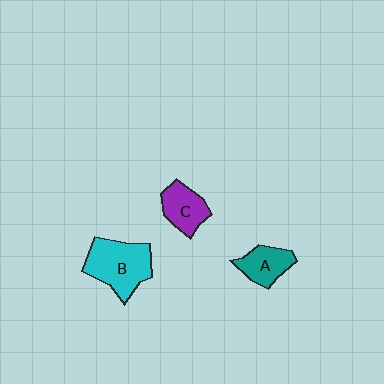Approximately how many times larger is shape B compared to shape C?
Approximately 1.6 times.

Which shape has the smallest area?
Shape A (teal).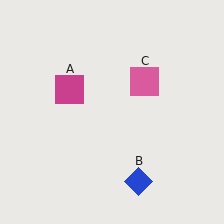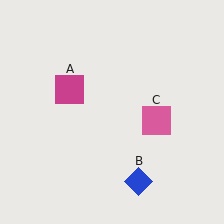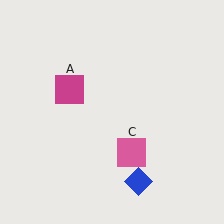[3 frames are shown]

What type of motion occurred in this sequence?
The pink square (object C) rotated clockwise around the center of the scene.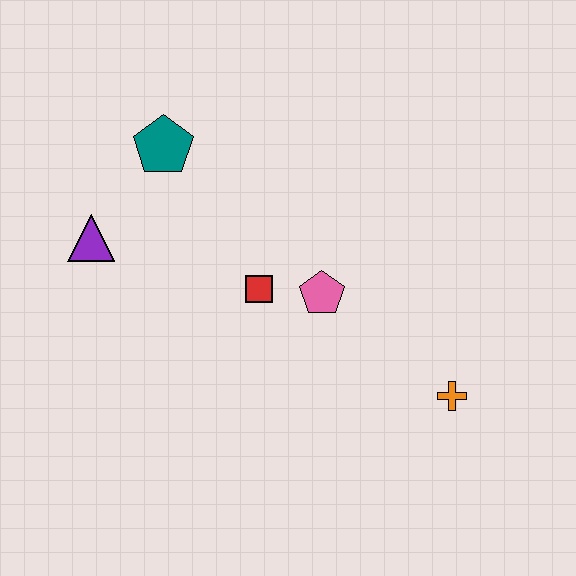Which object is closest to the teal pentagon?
The purple triangle is closest to the teal pentagon.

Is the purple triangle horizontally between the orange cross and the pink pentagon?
No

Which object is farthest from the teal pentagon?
The orange cross is farthest from the teal pentagon.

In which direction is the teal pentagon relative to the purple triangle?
The teal pentagon is above the purple triangle.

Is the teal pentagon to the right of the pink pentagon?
No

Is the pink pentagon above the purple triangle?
No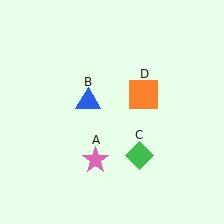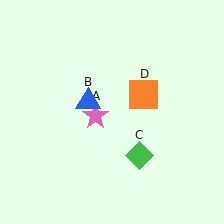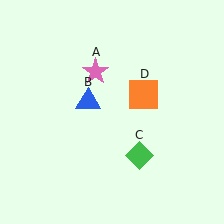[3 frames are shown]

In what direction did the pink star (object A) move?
The pink star (object A) moved up.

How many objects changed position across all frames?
1 object changed position: pink star (object A).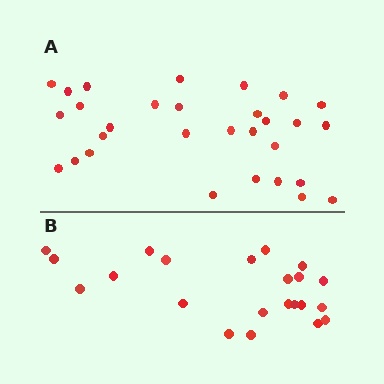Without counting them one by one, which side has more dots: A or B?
Region A (the top region) has more dots.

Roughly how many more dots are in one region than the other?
Region A has roughly 8 or so more dots than region B.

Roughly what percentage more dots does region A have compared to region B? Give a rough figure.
About 35% more.